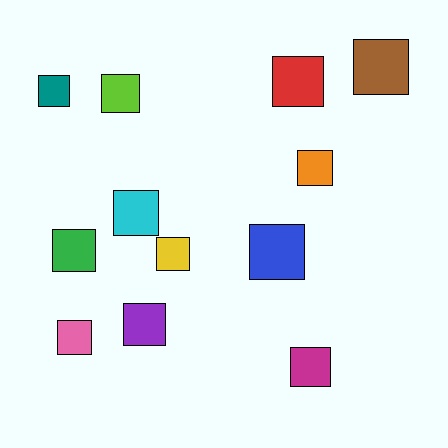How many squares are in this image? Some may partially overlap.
There are 12 squares.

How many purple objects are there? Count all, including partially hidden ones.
There is 1 purple object.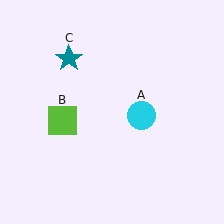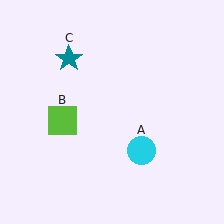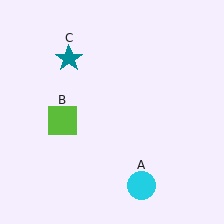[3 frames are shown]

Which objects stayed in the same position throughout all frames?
Lime square (object B) and teal star (object C) remained stationary.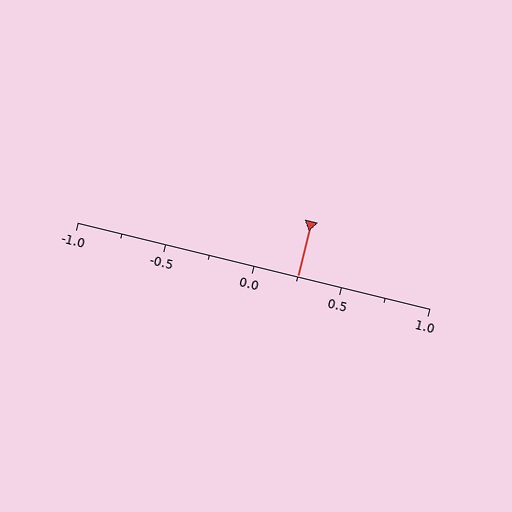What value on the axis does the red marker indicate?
The marker indicates approximately 0.25.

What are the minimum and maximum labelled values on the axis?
The axis runs from -1.0 to 1.0.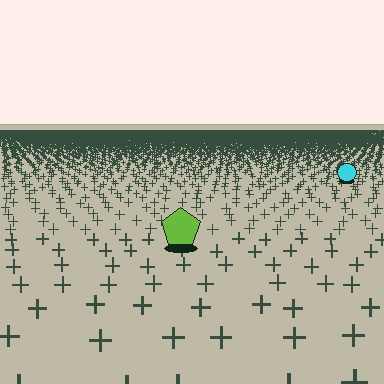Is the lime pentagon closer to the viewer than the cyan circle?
Yes. The lime pentagon is closer — you can tell from the texture gradient: the ground texture is coarser near it.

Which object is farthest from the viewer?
The cyan circle is farthest from the viewer. It appears smaller and the ground texture around it is denser.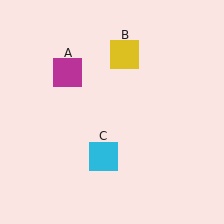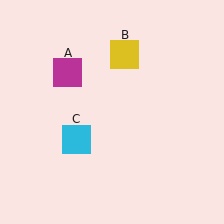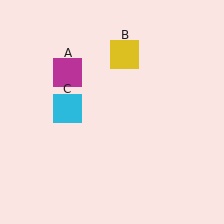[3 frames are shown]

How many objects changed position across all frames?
1 object changed position: cyan square (object C).